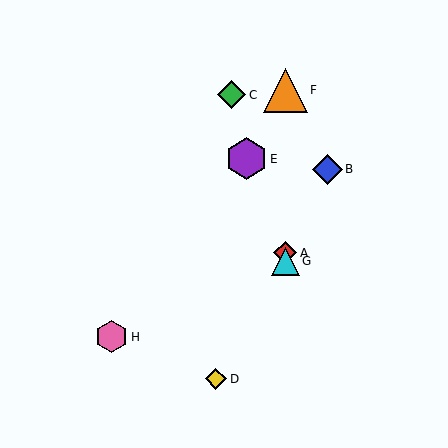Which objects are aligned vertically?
Objects A, F, G are aligned vertically.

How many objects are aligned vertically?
3 objects (A, F, G) are aligned vertically.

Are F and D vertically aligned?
No, F is at x≈285 and D is at x≈216.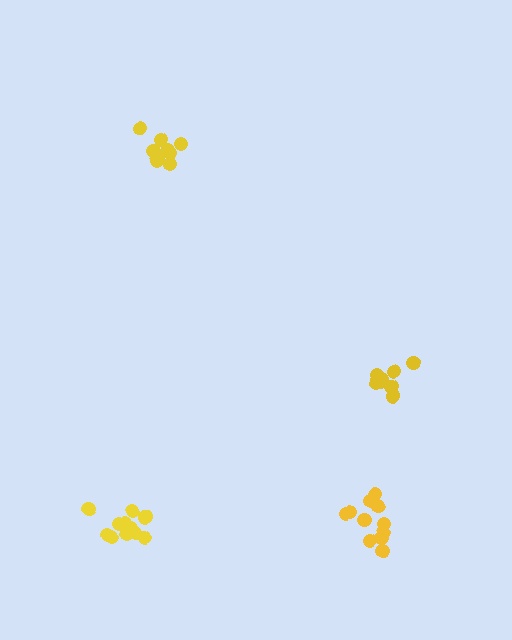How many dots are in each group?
Group 1: 11 dots, Group 2: 11 dots, Group 3: 9 dots, Group 4: 8 dots (39 total).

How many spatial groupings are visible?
There are 4 spatial groupings.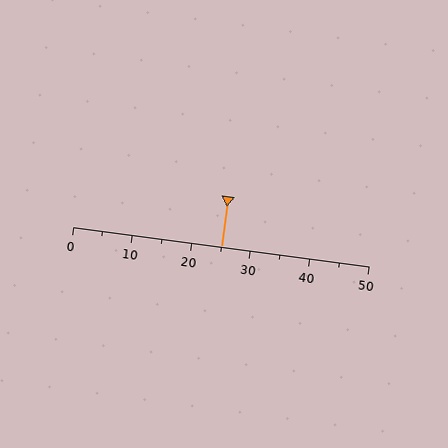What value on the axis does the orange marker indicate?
The marker indicates approximately 25.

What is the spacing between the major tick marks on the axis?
The major ticks are spaced 10 apart.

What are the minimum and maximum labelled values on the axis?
The axis runs from 0 to 50.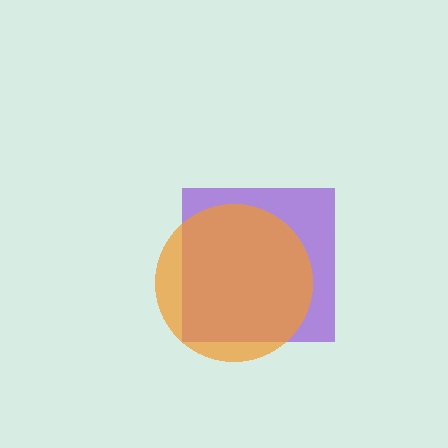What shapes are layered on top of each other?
The layered shapes are: a purple square, an orange circle.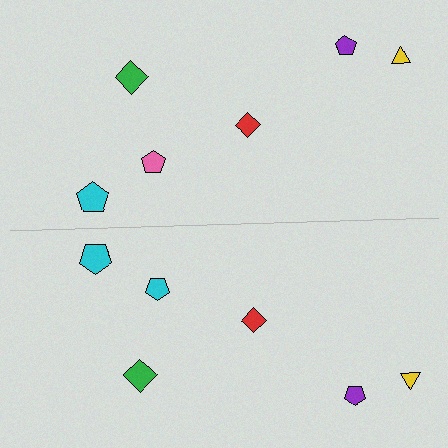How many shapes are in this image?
There are 12 shapes in this image.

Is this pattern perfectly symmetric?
No, the pattern is not perfectly symmetric. The cyan pentagon on the bottom side breaks the symmetry — its mirror counterpart is pink.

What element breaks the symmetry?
The cyan pentagon on the bottom side breaks the symmetry — its mirror counterpart is pink.